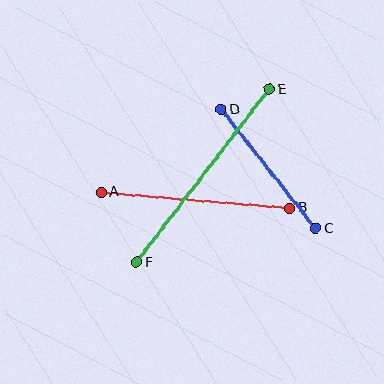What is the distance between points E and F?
The distance is approximately 218 pixels.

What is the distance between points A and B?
The distance is approximately 189 pixels.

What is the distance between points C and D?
The distance is approximately 152 pixels.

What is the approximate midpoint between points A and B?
The midpoint is at approximately (195, 200) pixels.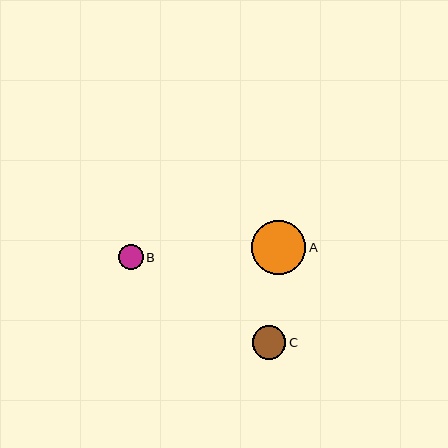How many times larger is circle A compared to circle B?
Circle A is approximately 2.2 times the size of circle B.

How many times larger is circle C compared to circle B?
Circle C is approximately 1.3 times the size of circle B.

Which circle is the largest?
Circle A is the largest with a size of approximately 55 pixels.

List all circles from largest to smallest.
From largest to smallest: A, C, B.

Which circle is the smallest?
Circle B is the smallest with a size of approximately 25 pixels.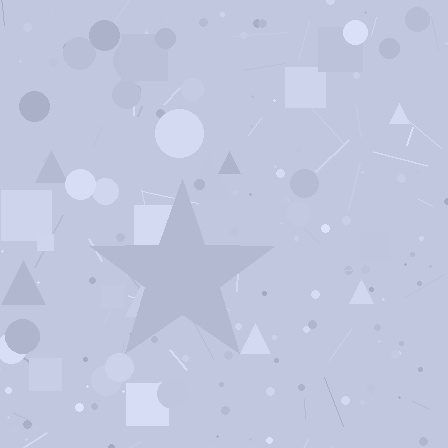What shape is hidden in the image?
A star is hidden in the image.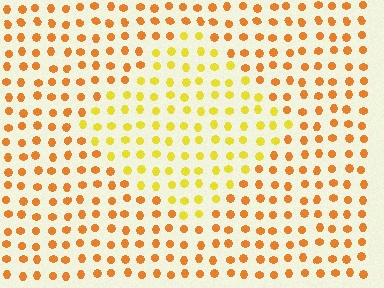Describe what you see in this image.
The image is filled with small orange elements in a uniform arrangement. A diamond-shaped region is visible where the elements are tinted to a slightly different hue, forming a subtle color boundary.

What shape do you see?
I see a diamond.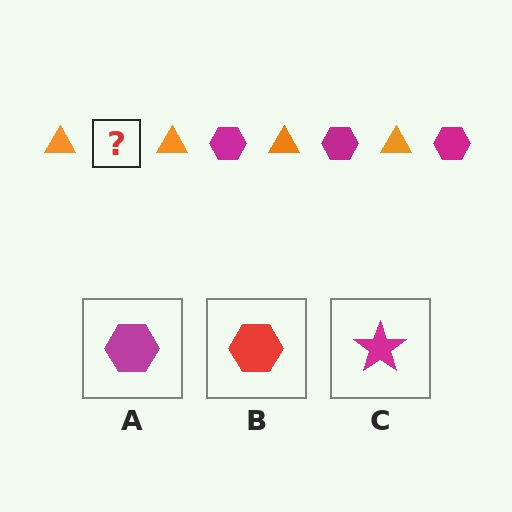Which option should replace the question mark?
Option A.